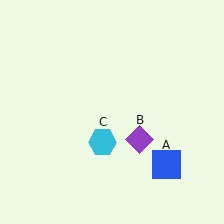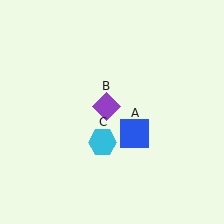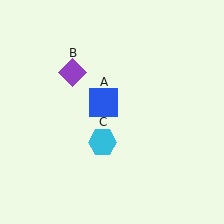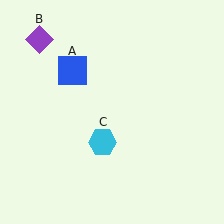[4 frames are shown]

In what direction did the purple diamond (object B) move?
The purple diamond (object B) moved up and to the left.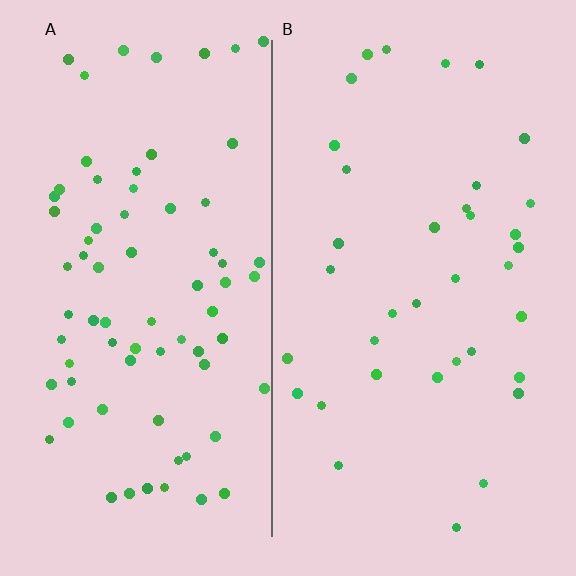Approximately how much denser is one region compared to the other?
Approximately 2.0× — region A over region B.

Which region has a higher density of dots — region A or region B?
A (the left).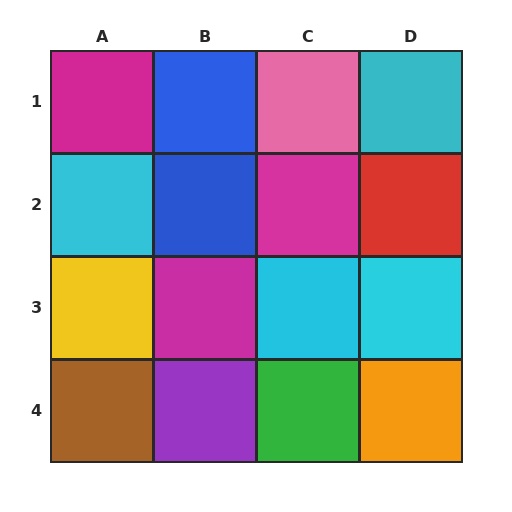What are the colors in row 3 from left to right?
Yellow, magenta, cyan, cyan.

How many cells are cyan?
4 cells are cyan.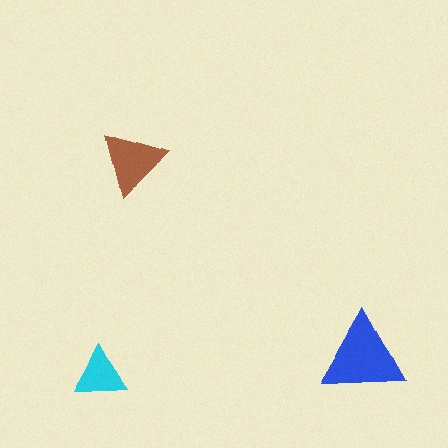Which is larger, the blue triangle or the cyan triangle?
The blue one.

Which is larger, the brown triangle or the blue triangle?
The blue one.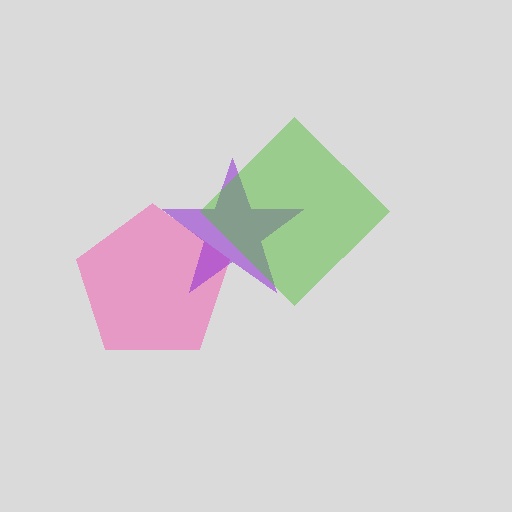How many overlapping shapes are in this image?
There are 3 overlapping shapes in the image.